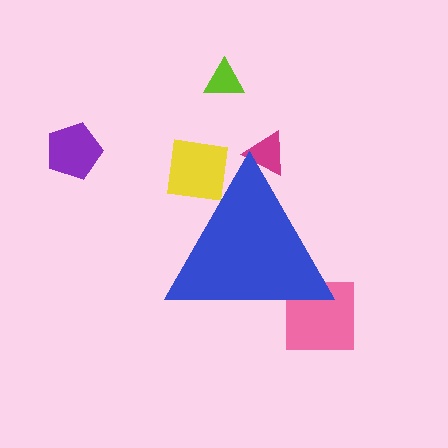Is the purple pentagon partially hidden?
No, the purple pentagon is fully visible.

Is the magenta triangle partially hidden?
Yes, the magenta triangle is partially hidden behind the blue triangle.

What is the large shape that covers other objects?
A blue triangle.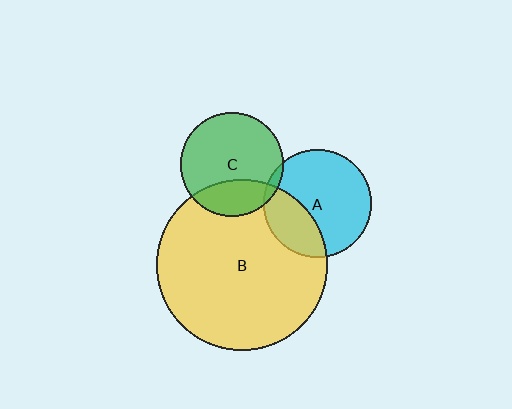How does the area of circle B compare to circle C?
Approximately 2.7 times.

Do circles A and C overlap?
Yes.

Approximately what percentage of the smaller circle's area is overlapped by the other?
Approximately 5%.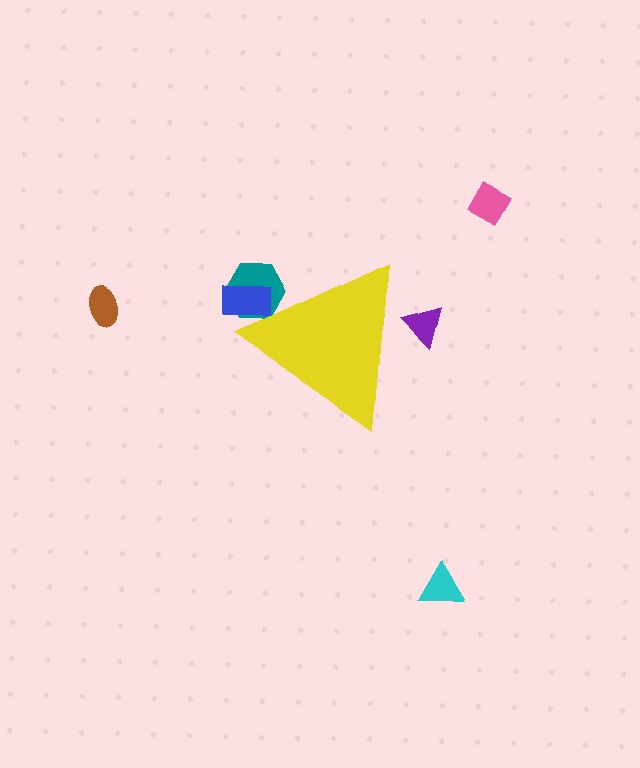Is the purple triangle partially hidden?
Yes, the purple triangle is partially hidden behind the yellow triangle.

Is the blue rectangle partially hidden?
Yes, the blue rectangle is partially hidden behind the yellow triangle.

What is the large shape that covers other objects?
A yellow triangle.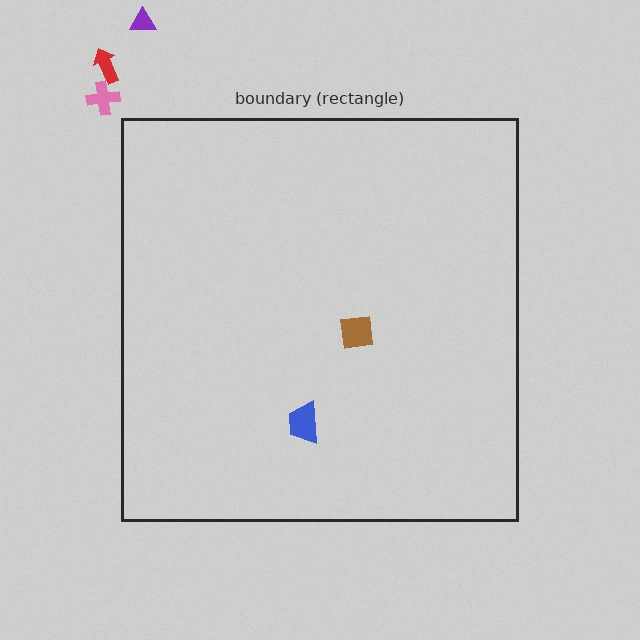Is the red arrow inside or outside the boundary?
Outside.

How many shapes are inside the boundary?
2 inside, 3 outside.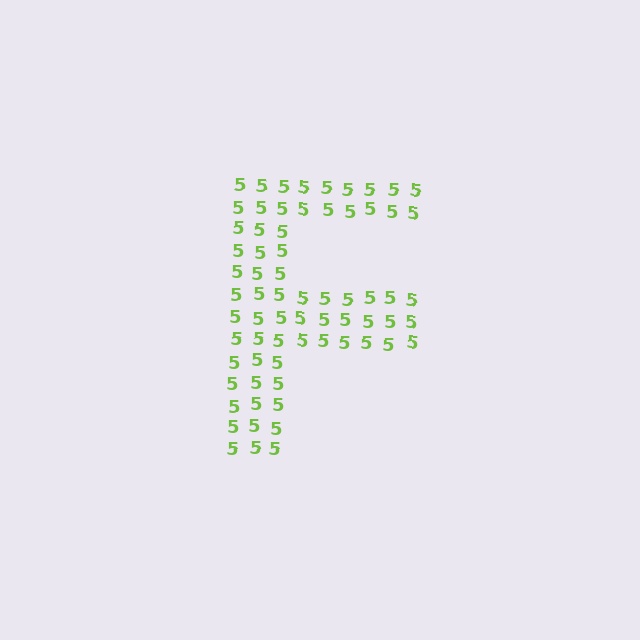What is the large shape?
The large shape is the letter F.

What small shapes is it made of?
It is made of small digit 5's.